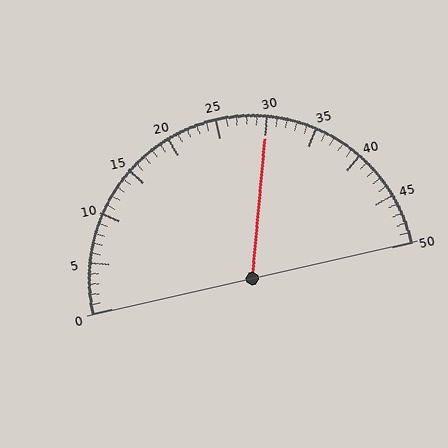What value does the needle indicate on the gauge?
The needle indicates approximately 30.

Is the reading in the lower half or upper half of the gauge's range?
The reading is in the upper half of the range (0 to 50).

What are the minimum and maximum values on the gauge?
The gauge ranges from 0 to 50.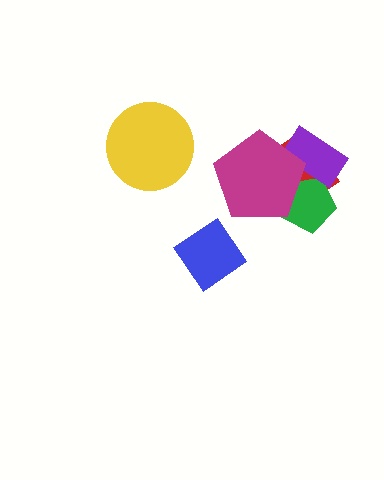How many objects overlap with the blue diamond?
0 objects overlap with the blue diamond.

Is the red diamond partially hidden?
Yes, it is partially covered by another shape.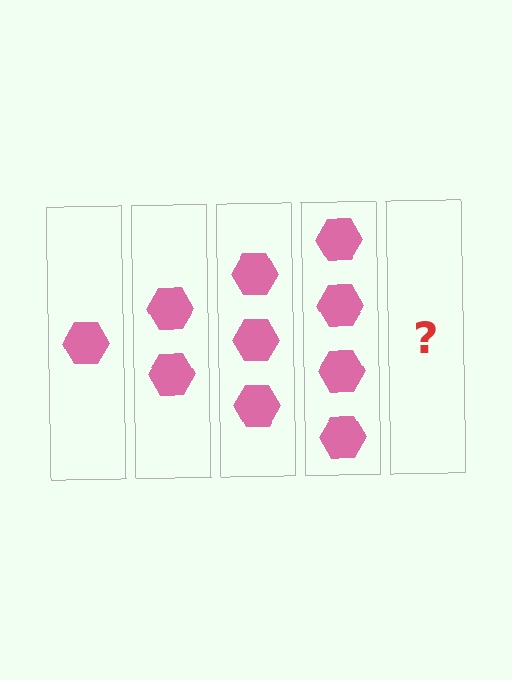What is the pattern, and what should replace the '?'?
The pattern is that each step adds one more hexagon. The '?' should be 5 hexagons.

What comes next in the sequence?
The next element should be 5 hexagons.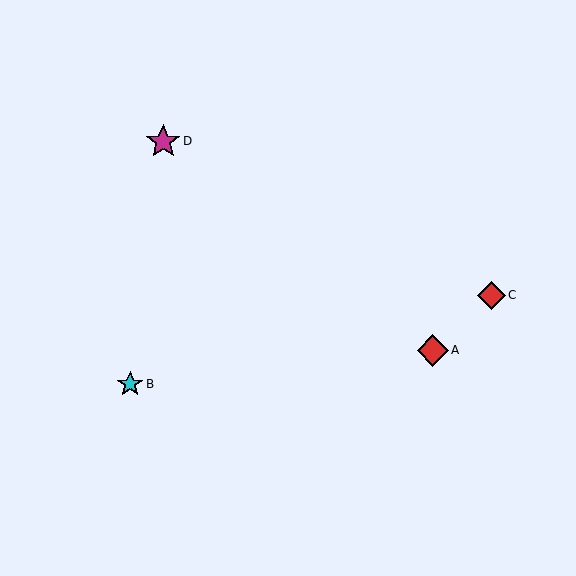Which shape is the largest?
The magenta star (labeled D) is the largest.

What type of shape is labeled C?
Shape C is a red diamond.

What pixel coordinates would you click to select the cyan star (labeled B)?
Click at (130, 384) to select the cyan star B.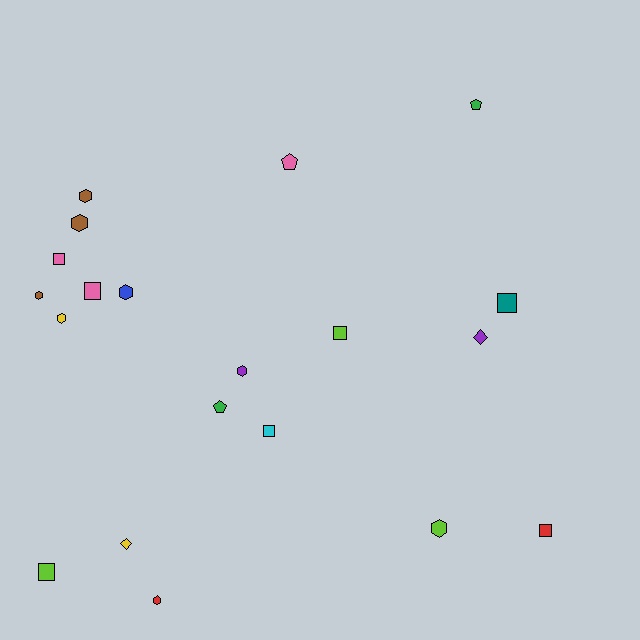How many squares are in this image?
There are 7 squares.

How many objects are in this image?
There are 20 objects.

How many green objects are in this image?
There are 2 green objects.